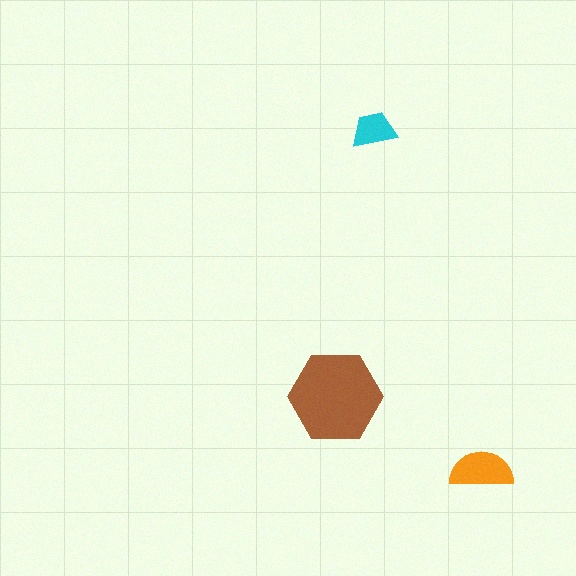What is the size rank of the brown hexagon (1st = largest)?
1st.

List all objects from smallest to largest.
The cyan trapezoid, the orange semicircle, the brown hexagon.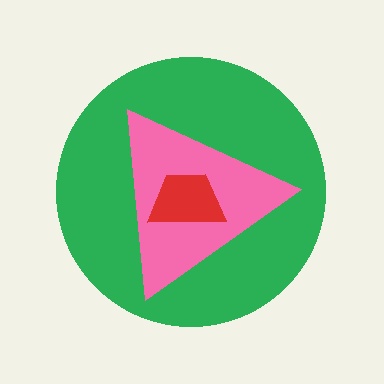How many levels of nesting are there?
3.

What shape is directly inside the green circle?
The pink triangle.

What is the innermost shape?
The red trapezoid.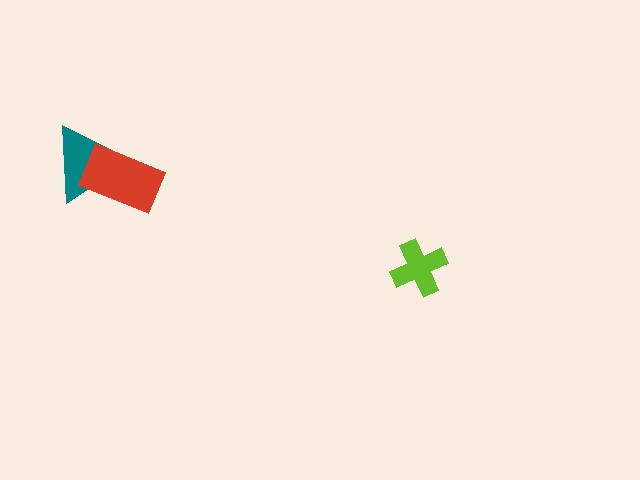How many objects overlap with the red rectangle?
1 object overlaps with the red rectangle.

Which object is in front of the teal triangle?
The red rectangle is in front of the teal triangle.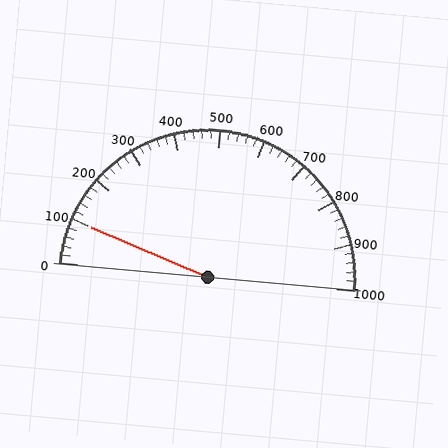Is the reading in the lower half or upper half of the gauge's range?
The reading is in the lower half of the range (0 to 1000).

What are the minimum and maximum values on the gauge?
The gauge ranges from 0 to 1000.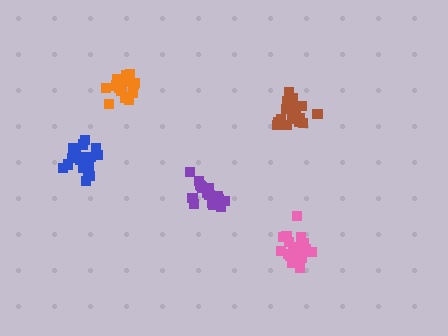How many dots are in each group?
Group 1: 20 dots, Group 2: 17 dots, Group 3: 18 dots, Group 4: 21 dots, Group 5: 17 dots (93 total).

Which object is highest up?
The orange cluster is topmost.